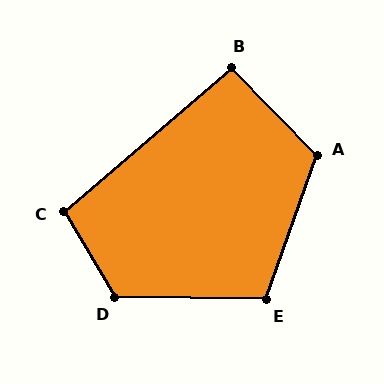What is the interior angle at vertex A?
Approximately 116 degrees (obtuse).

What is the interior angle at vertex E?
Approximately 109 degrees (obtuse).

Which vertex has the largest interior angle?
D, at approximately 122 degrees.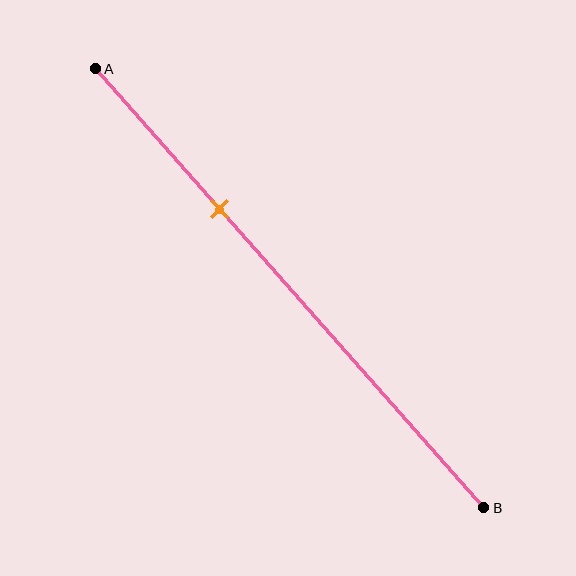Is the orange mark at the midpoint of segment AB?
No, the mark is at about 30% from A, not at the 50% midpoint.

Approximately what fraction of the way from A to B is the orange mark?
The orange mark is approximately 30% of the way from A to B.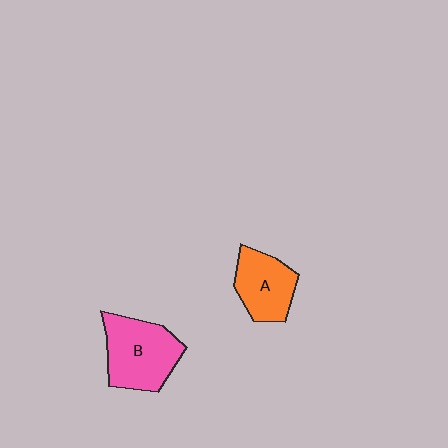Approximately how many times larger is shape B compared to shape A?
Approximately 1.3 times.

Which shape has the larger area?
Shape B (pink).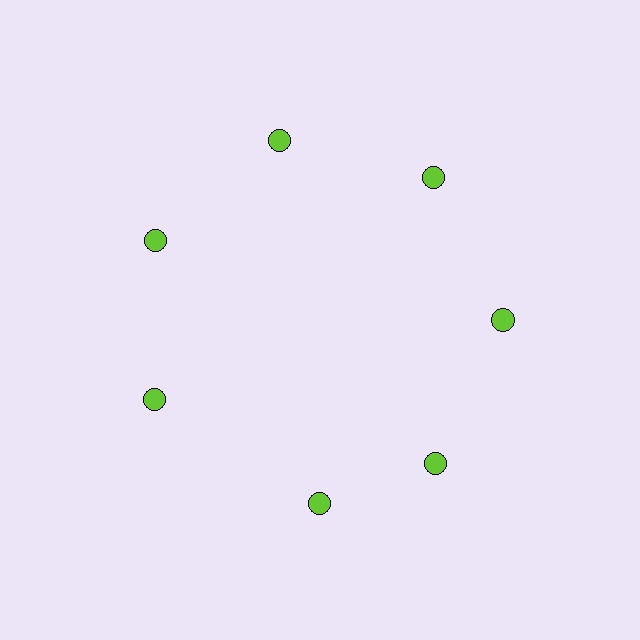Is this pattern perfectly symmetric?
No. The 7 lime circles are arranged in a ring, but one element near the 6 o'clock position is rotated out of alignment along the ring, breaking the 7-fold rotational symmetry.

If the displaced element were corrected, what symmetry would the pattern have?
It would have 7-fold rotational symmetry — the pattern would map onto itself every 51 degrees.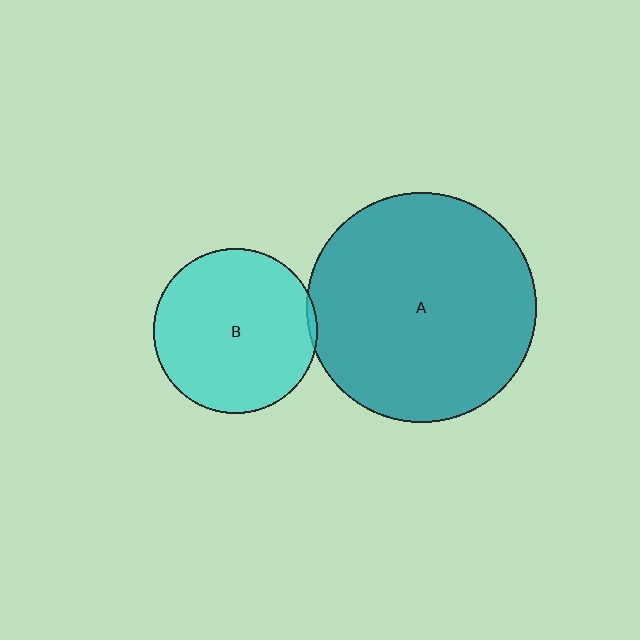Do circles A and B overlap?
Yes.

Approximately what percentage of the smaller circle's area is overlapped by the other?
Approximately 5%.